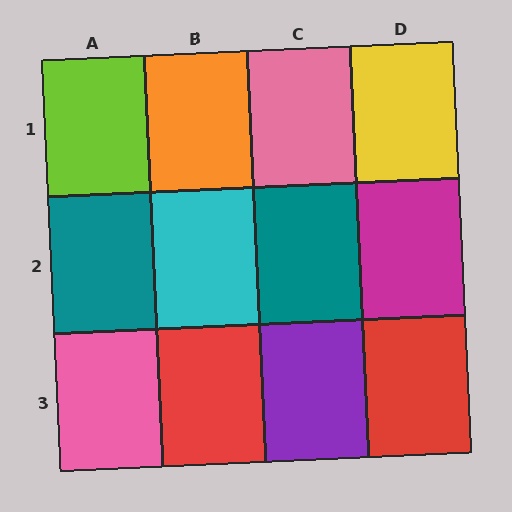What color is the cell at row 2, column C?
Teal.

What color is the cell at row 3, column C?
Purple.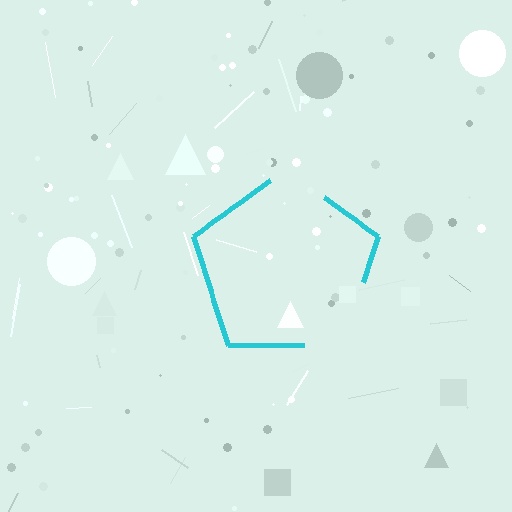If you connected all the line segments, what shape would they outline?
They would outline a pentagon.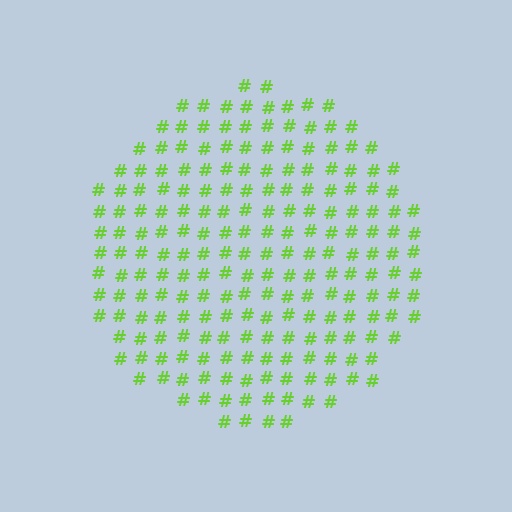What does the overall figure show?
The overall figure shows a circle.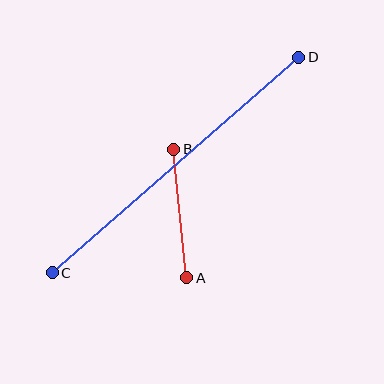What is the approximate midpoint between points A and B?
The midpoint is at approximately (180, 213) pixels.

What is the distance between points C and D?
The distance is approximately 327 pixels.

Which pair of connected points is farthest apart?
Points C and D are farthest apart.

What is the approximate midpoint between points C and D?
The midpoint is at approximately (175, 165) pixels.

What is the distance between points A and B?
The distance is approximately 129 pixels.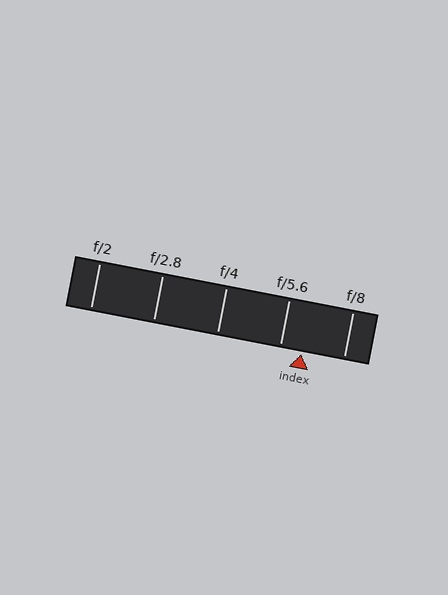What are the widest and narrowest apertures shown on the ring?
The widest aperture shown is f/2 and the narrowest is f/8.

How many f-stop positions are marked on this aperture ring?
There are 5 f-stop positions marked.